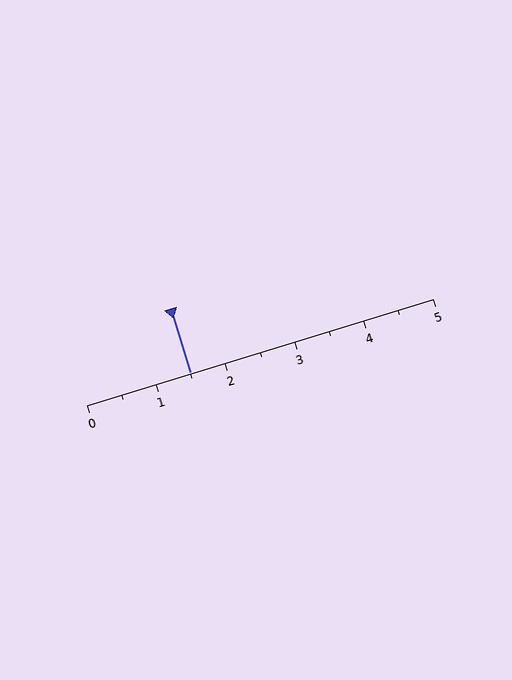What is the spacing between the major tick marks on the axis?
The major ticks are spaced 1 apart.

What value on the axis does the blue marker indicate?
The marker indicates approximately 1.5.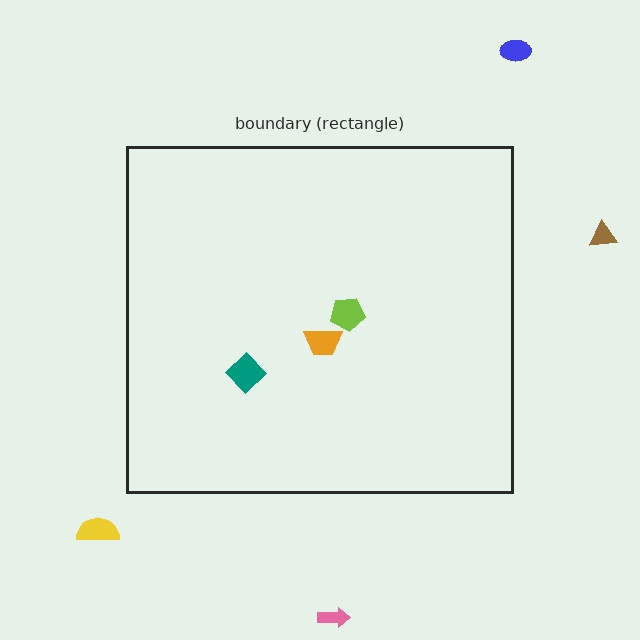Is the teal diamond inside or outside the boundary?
Inside.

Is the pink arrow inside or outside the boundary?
Outside.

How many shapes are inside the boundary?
3 inside, 4 outside.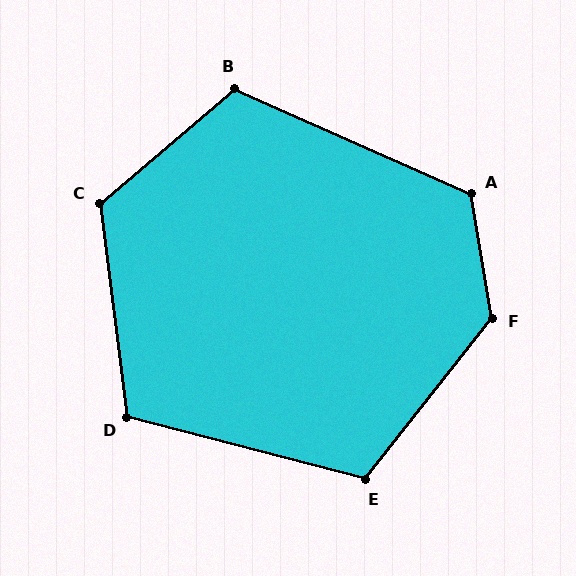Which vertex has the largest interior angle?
F, at approximately 132 degrees.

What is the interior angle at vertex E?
Approximately 114 degrees (obtuse).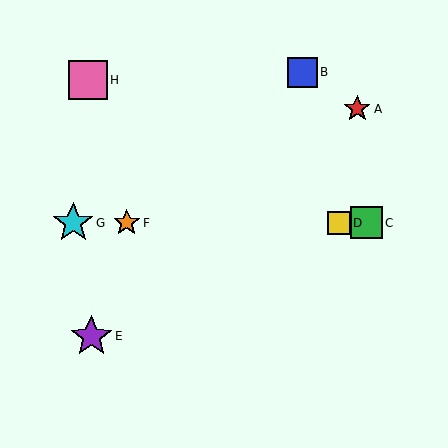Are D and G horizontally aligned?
Yes, both are at y≈223.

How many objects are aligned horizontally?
4 objects (C, D, F, G) are aligned horizontally.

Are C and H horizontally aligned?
No, C is at y≈223 and H is at y≈80.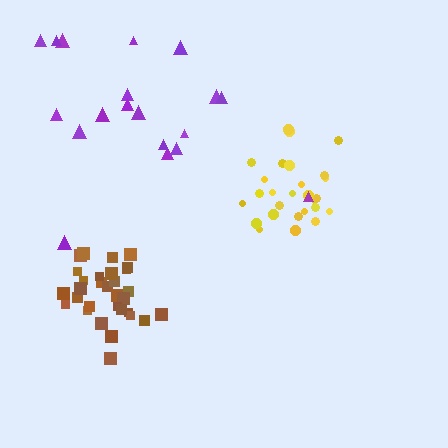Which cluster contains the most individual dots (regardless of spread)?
Brown (31).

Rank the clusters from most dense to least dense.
brown, yellow, purple.